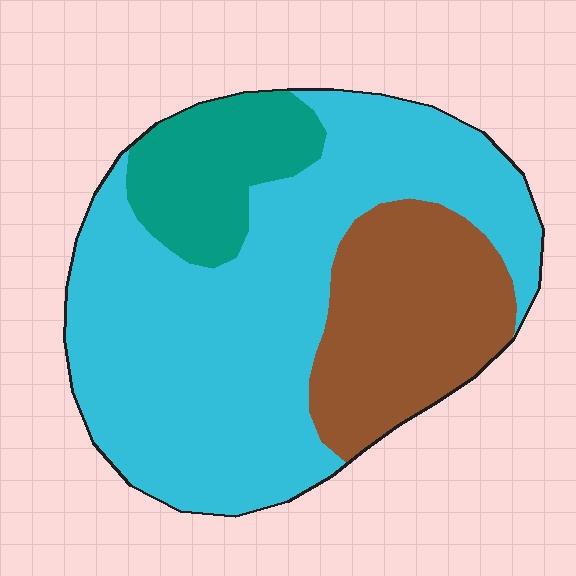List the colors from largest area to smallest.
From largest to smallest: cyan, brown, teal.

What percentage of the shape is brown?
Brown takes up about one quarter (1/4) of the shape.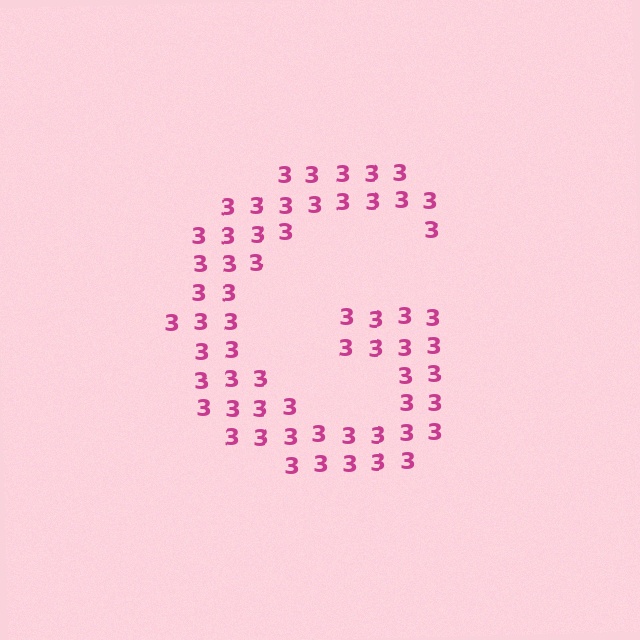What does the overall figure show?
The overall figure shows the letter G.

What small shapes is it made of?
It is made of small digit 3's.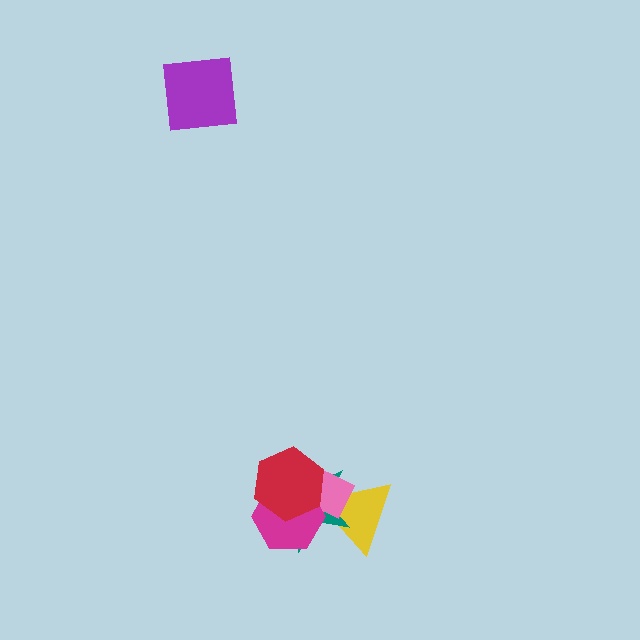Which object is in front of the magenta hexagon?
The red hexagon is in front of the magenta hexagon.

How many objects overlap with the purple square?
0 objects overlap with the purple square.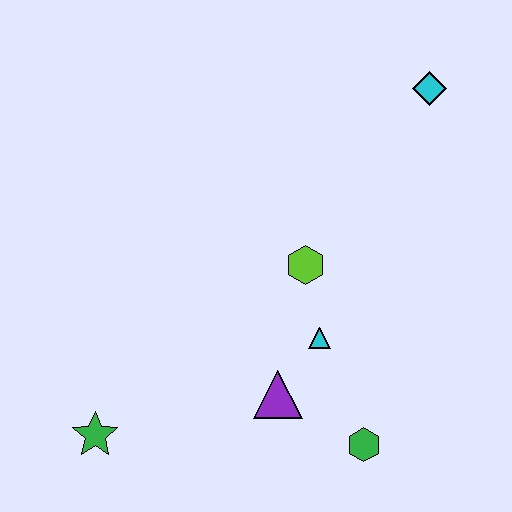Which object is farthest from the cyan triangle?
The cyan diamond is farthest from the cyan triangle.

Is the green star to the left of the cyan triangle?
Yes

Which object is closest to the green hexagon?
The purple triangle is closest to the green hexagon.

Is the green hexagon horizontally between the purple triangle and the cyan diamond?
Yes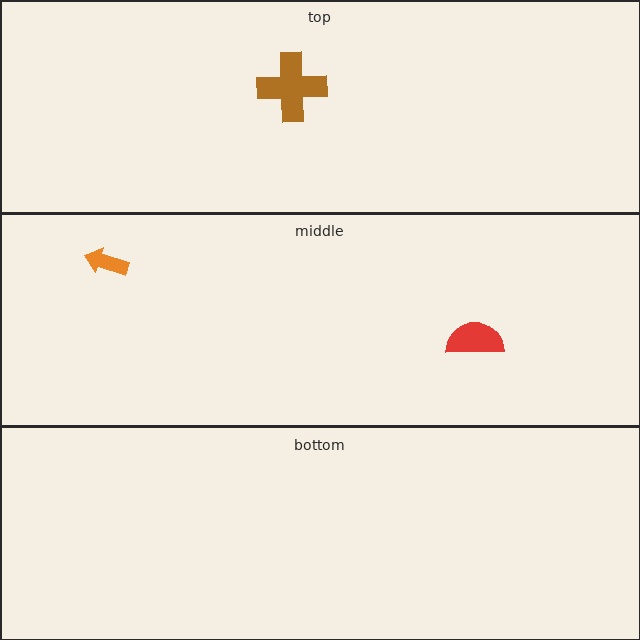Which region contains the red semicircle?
The middle region.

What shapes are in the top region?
The brown cross.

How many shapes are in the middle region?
2.